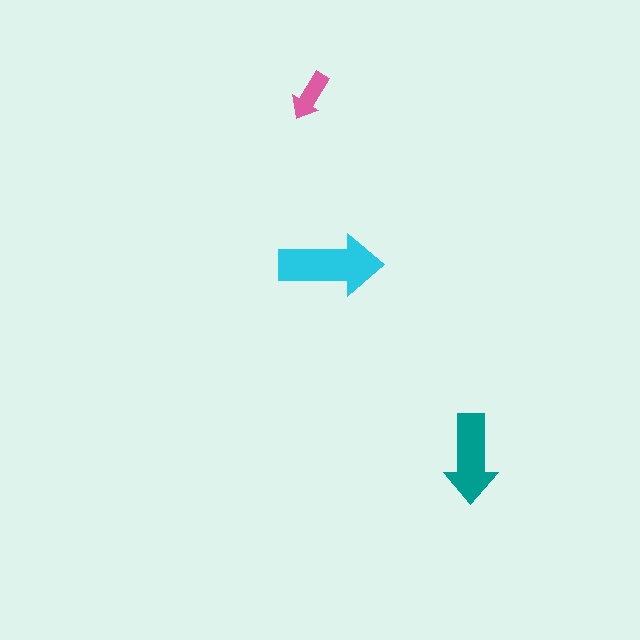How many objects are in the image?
There are 3 objects in the image.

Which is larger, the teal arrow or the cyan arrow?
The cyan one.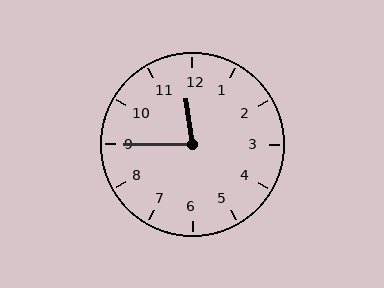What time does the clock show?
11:45.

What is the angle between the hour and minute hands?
Approximately 82 degrees.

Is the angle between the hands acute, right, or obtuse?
It is acute.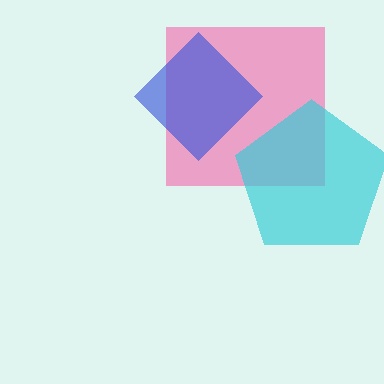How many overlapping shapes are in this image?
There are 3 overlapping shapes in the image.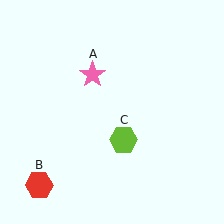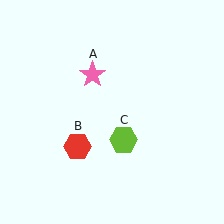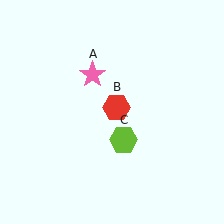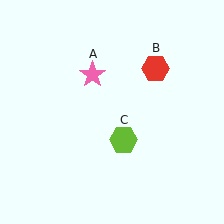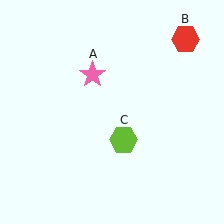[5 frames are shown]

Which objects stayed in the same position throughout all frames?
Pink star (object A) and lime hexagon (object C) remained stationary.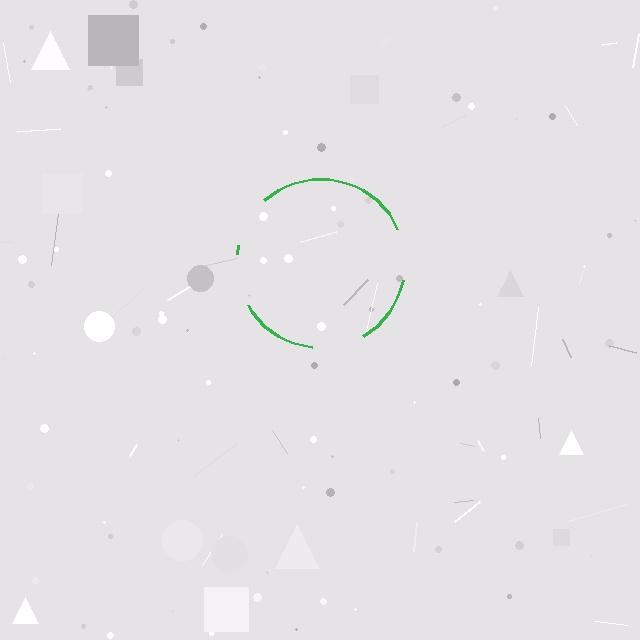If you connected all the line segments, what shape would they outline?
They would outline a circle.